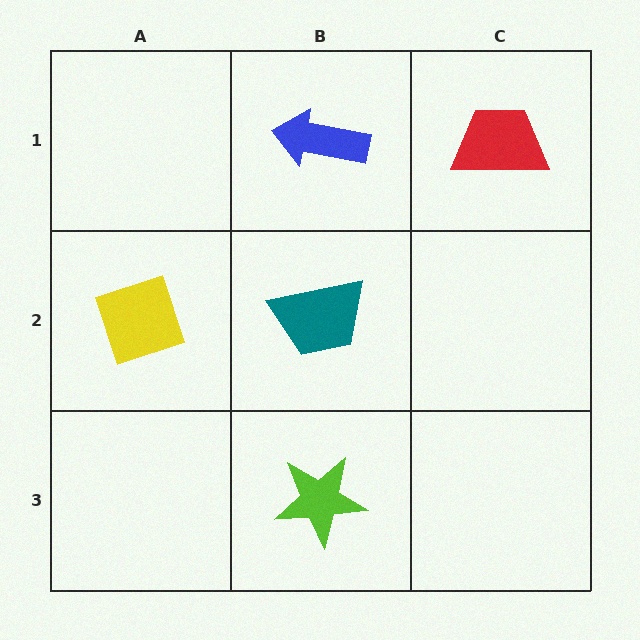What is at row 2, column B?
A teal trapezoid.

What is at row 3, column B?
A lime star.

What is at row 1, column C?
A red trapezoid.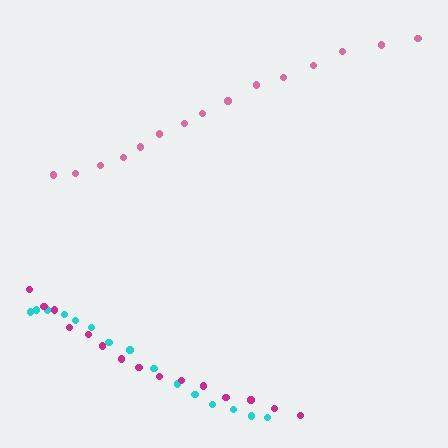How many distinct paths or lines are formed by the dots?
There are 3 distinct paths.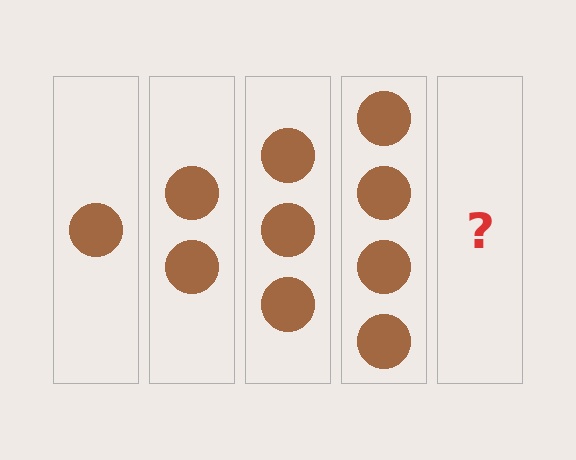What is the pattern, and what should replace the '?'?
The pattern is that each step adds one more circle. The '?' should be 5 circles.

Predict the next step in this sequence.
The next step is 5 circles.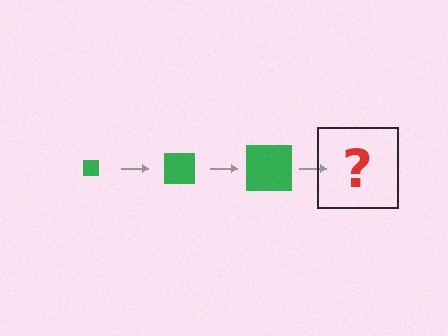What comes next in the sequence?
The next element should be a green square, larger than the previous one.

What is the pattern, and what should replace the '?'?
The pattern is that the square gets progressively larger each step. The '?' should be a green square, larger than the previous one.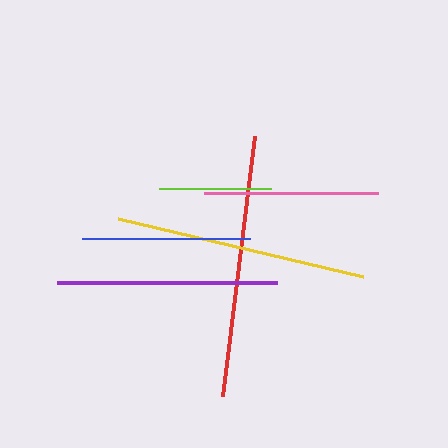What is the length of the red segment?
The red segment is approximately 262 pixels long.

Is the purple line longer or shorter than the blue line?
The purple line is longer than the blue line.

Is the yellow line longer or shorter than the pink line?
The yellow line is longer than the pink line.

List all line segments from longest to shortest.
From longest to shortest: red, yellow, purple, pink, blue, lime.